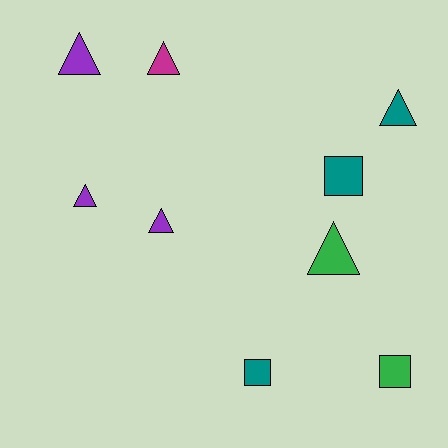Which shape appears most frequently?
Triangle, with 6 objects.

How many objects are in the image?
There are 9 objects.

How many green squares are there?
There is 1 green square.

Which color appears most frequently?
Teal, with 3 objects.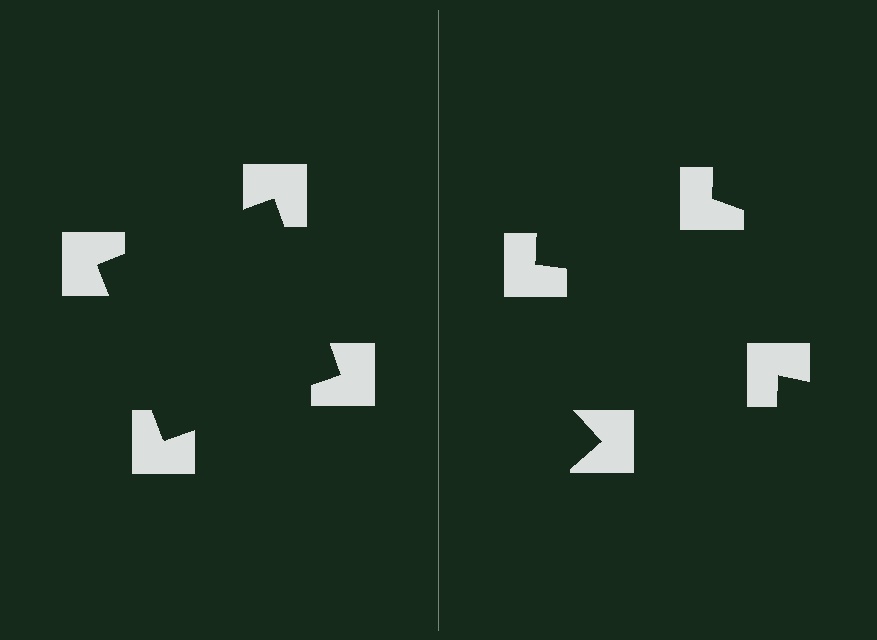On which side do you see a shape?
An illusory square appears on the left side. On the right side the wedge cuts are rotated, so no coherent shape forms.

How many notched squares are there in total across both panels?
8 — 4 on each side.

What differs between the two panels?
The notched squares are positioned identically on both sides; only the wedge orientations differ. On the left they align to a square; on the right they are misaligned.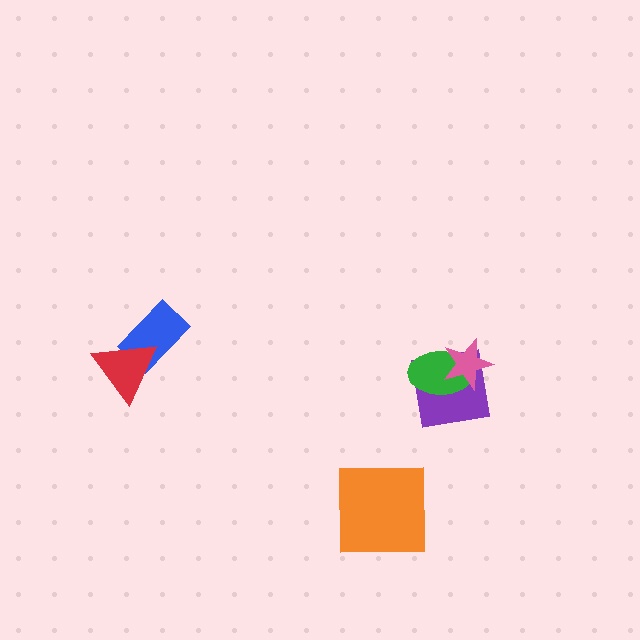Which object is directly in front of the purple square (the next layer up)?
The green ellipse is directly in front of the purple square.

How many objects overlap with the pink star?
2 objects overlap with the pink star.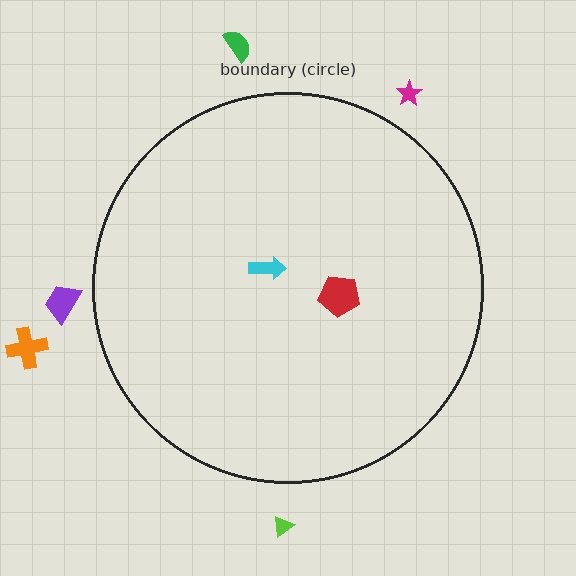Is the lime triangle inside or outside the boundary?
Outside.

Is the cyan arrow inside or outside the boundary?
Inside.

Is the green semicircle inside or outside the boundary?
Outside.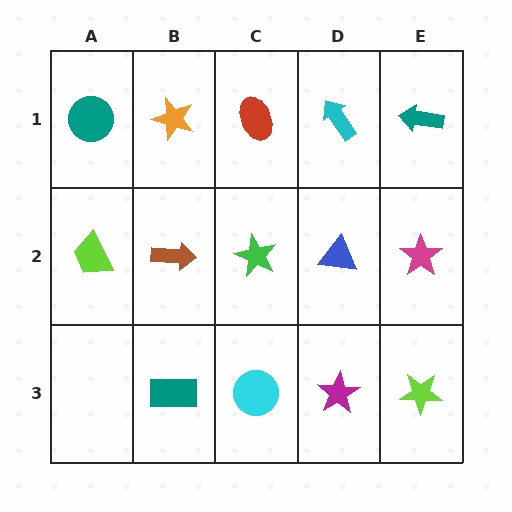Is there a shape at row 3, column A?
No, that cell is empty.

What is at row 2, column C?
A green star.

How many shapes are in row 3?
4 shapes.